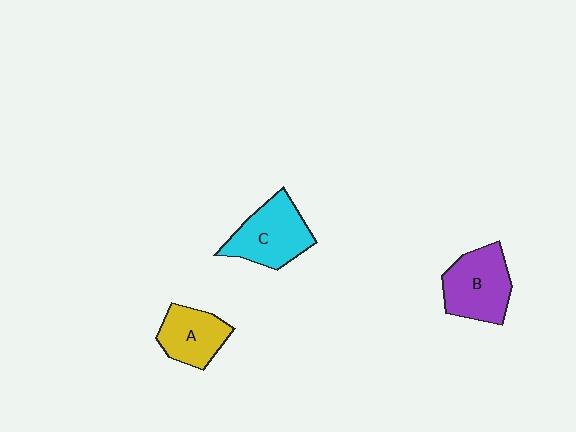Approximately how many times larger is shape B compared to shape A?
Approximately 1.3 times.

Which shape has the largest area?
Shape C (cyan).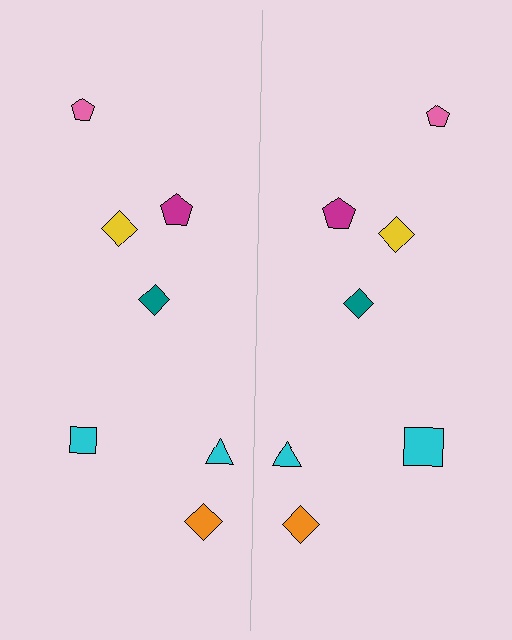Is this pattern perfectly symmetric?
No, the pattern is not perfectly symmetric. The cyan square on the right side has a different size than its mirror counterpart.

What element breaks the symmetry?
The cyan square on the right side has a different size than its mirror counterpart.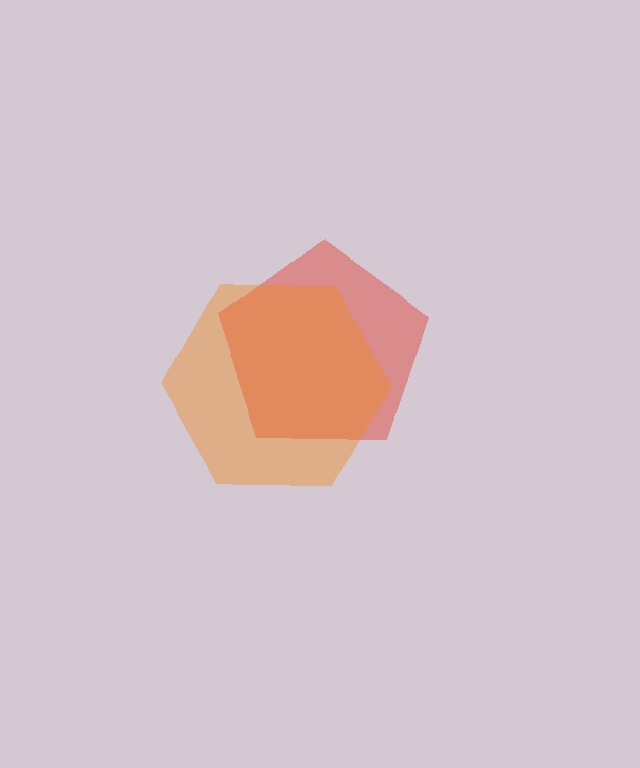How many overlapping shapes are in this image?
There are 2 overlapping shapes in the image.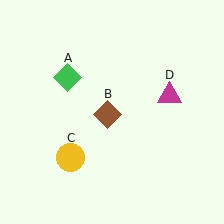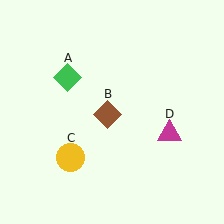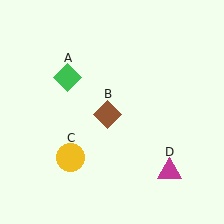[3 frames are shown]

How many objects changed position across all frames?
1 object changed position: magenta triangle (object D).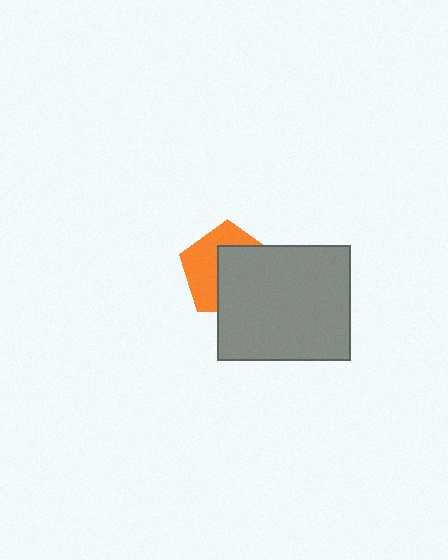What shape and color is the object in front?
The object in front is a gray rectangle.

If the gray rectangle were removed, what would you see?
You would see the complete orange pentagon.